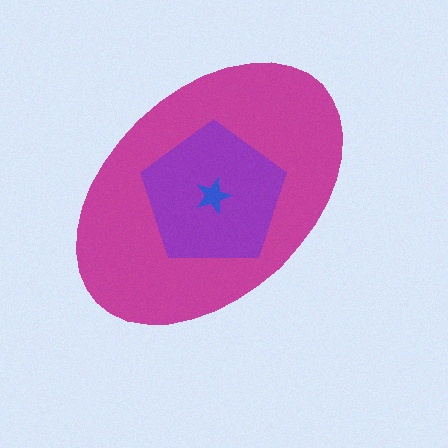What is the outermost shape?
The magenta ellipse.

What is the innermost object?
The blue star.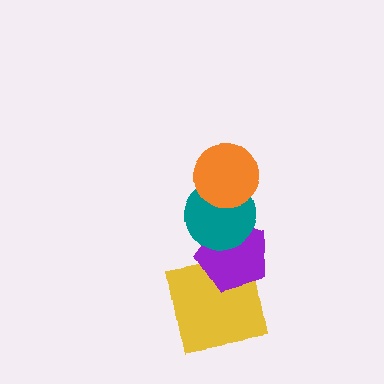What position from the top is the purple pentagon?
The purple pentagon is 3rd from the top.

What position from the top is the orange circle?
The orange circle is 1st from the top.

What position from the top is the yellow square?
The yellow square is 4th from the top.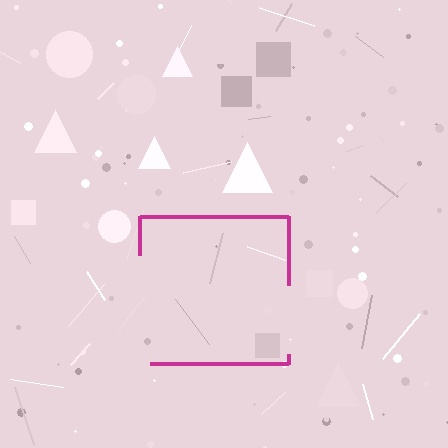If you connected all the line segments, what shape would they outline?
They would outline a square.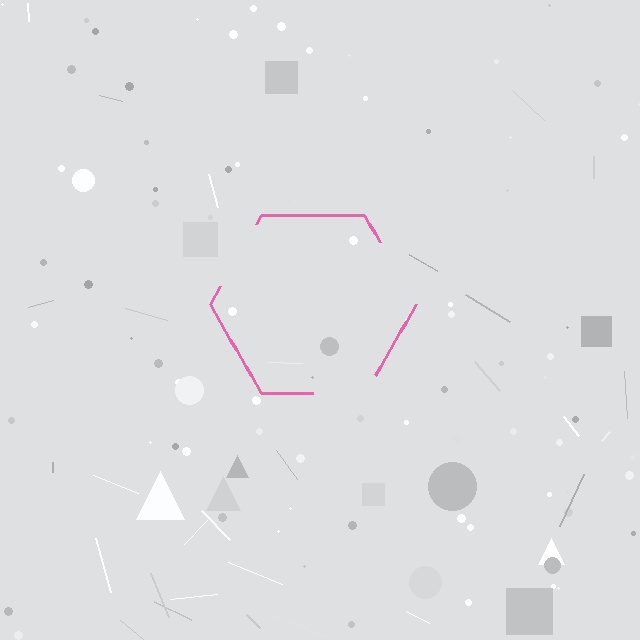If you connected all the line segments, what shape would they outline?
They would outline a hexagon.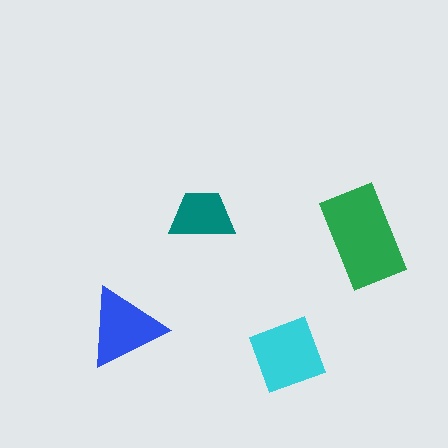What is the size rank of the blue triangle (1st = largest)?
3rd.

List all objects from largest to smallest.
The green rectangle, the cyan square, the blue triangle, the teal trapezoid.